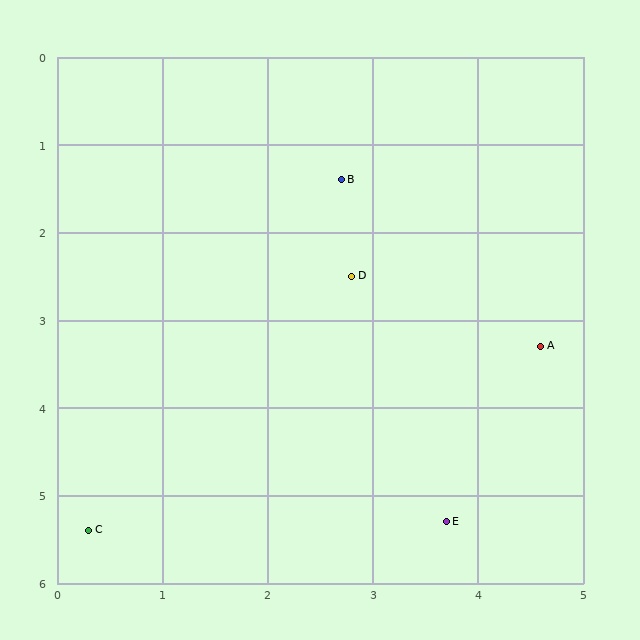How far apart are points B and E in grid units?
Points B and E are about 4.0 grid units apart.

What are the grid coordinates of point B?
Point B is at approximately (2.7, 1.4).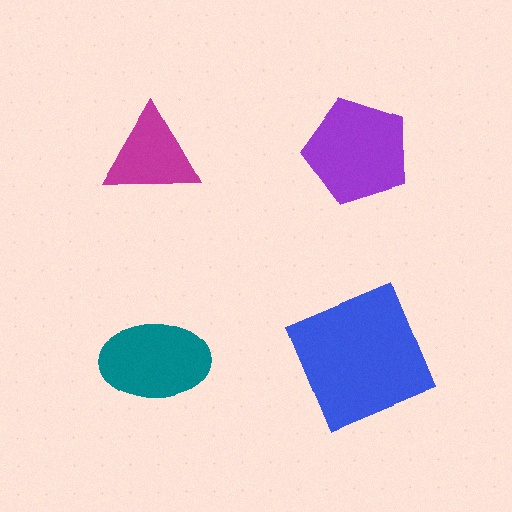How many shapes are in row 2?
2 shapes.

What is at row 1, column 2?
A purple pentagon.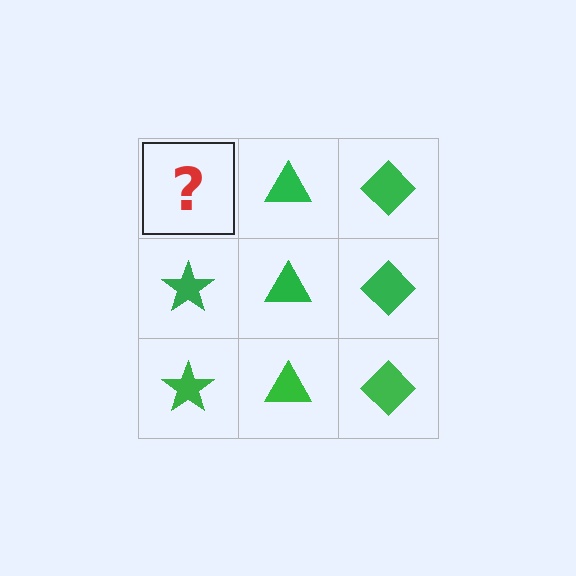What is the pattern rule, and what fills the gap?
The rule is that each column has a consistent shape. The gap should be filled with a green star.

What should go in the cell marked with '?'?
The missing cell should contain a green star.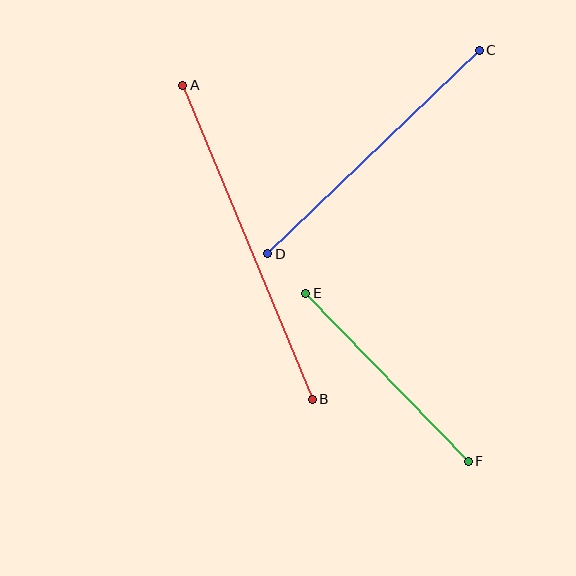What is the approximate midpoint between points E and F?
The midpoint is at approximately (387, 377) pixels.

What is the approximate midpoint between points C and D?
The midpoint is at approximately (374, 152) pixels.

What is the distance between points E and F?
The distance is approximately 234 pixels.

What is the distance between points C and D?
The distance is approximately 293 pixels.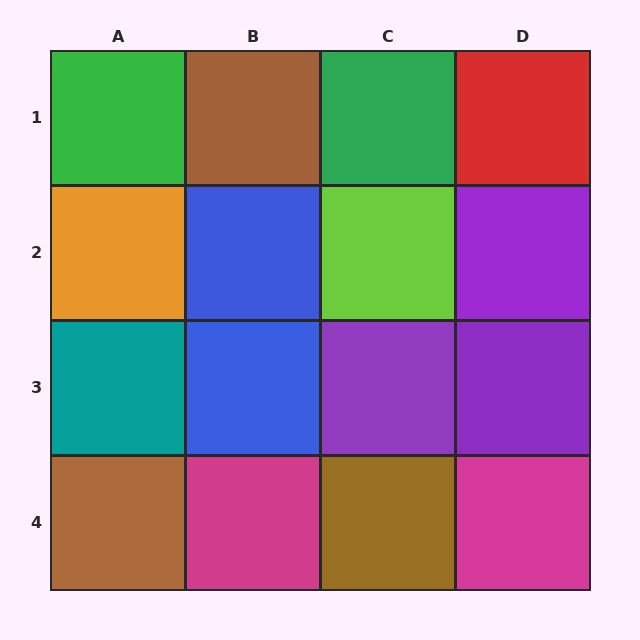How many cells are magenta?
2 cells are magenta.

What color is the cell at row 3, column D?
Purple.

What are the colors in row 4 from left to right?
Brown, magenta, brown, magenta.